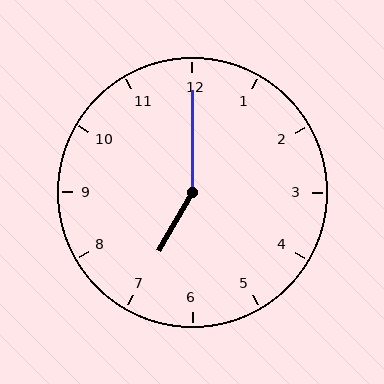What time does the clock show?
7:00.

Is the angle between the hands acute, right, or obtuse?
It is obtuse.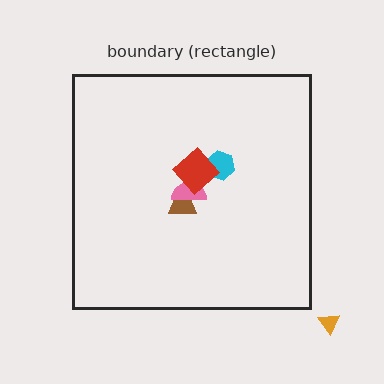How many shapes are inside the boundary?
4 inside, 1 outside.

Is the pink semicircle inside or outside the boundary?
Inside.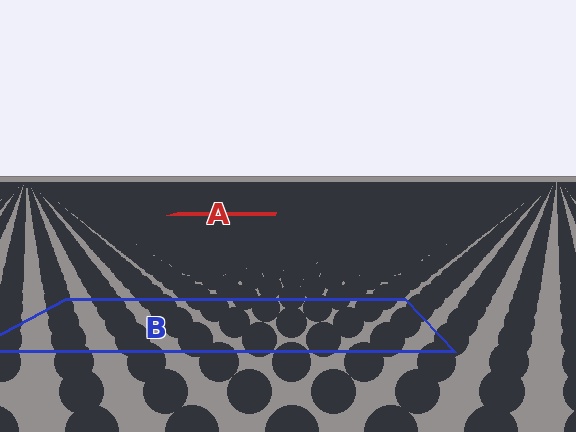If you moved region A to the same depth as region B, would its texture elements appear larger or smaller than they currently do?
They would appear larger. At a closer depth, the same texture elements are projected at a bigger on-screen size.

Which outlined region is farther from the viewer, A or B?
Region A is farther from the viewer — the texture elements inside it appear smaller and more densely packed.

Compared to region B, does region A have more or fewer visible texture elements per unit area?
Region A has more texture elements per unit area — they are packed more densely because it is farther away.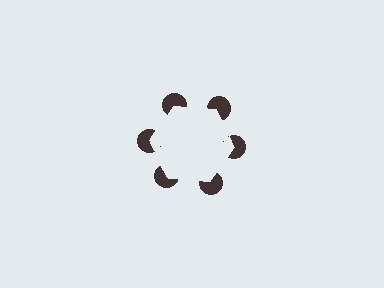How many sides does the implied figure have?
6 sides.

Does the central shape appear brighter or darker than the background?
It typically appears slightly brighter than the background, even though no actual brightness change is drawn.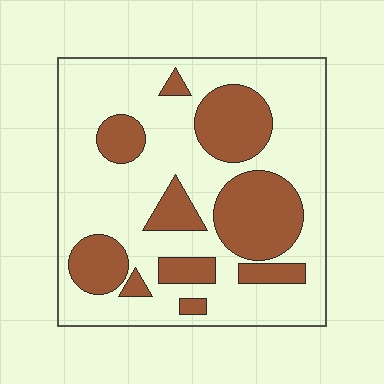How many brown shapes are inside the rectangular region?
10.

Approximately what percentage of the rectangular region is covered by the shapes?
Approximately 30%.